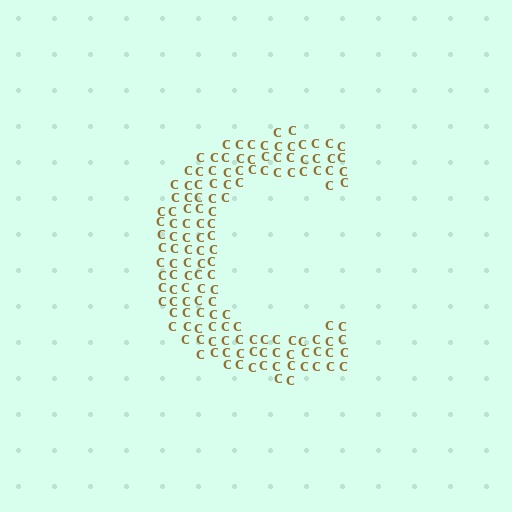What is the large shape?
The large shape is the letter C.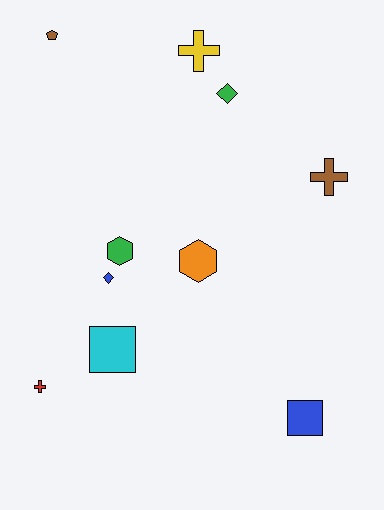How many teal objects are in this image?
There are no teal objects.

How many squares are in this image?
There are 2 squares.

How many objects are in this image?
There are 10 objects.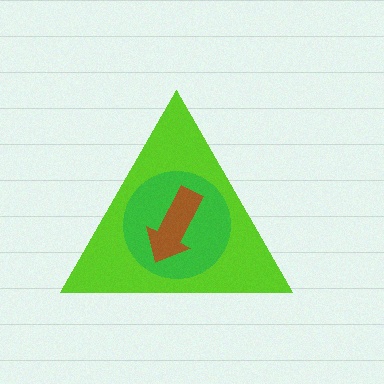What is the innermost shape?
The brown arrow.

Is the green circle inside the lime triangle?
Yes.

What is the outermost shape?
The lime triangle.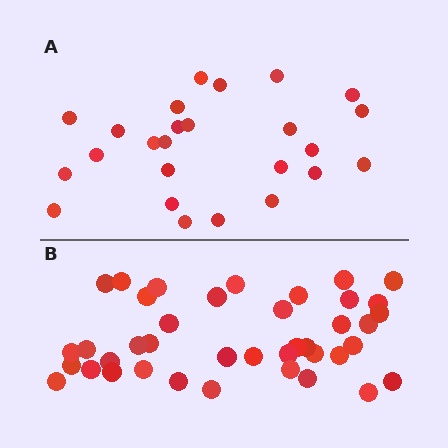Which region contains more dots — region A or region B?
Region B (the bottom region) has more dots.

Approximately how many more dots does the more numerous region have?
Region B has approximately 15 more dots than region A.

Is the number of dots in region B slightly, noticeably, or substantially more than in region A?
Region B has substantially more. The ratio is roughly 1.6 to 1.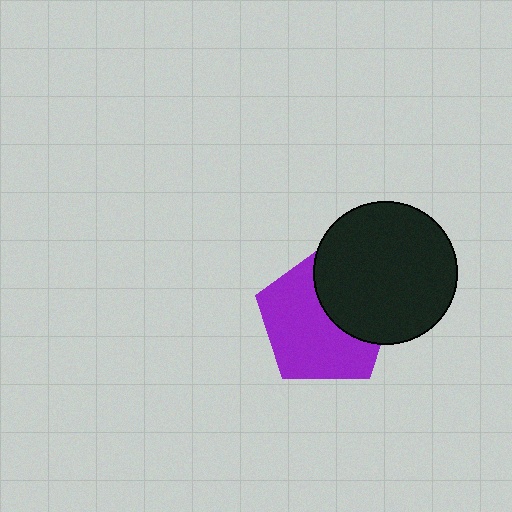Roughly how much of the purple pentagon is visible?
About half of it is visible (roughly 62%).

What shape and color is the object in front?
The object in front is a black circle.